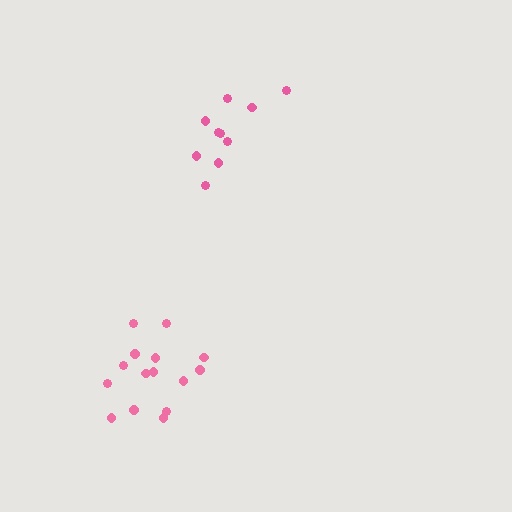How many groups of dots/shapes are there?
There are 2 groups.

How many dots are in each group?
Group 1: 15 dots, Group 2: 10 dots (25 total).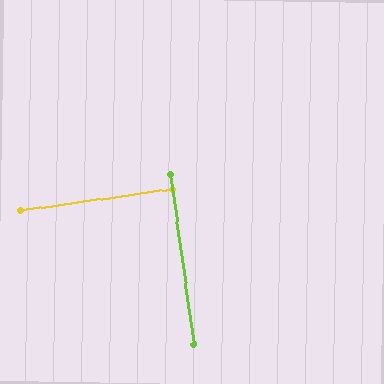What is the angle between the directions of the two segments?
Approximately 90 degrees.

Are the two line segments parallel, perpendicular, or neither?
Perpendicular — they meet at approximately 90°.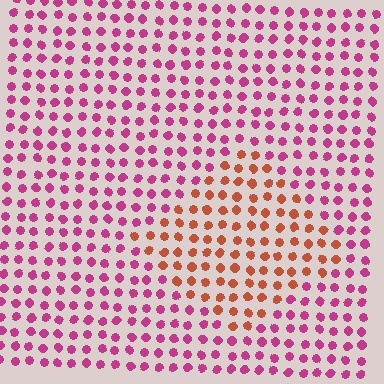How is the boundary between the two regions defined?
The boundary is defined purely by a slight shift in hue (about 48 degrees). Spacing, size, and orientation are identical on both sides.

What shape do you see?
I see a diamond.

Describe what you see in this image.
The image is filled with small magenta elements in a uniform arrangement. A diamond-shaped region is visible where the elements are tinted to a slightly different hue, forming a subtle color boundary.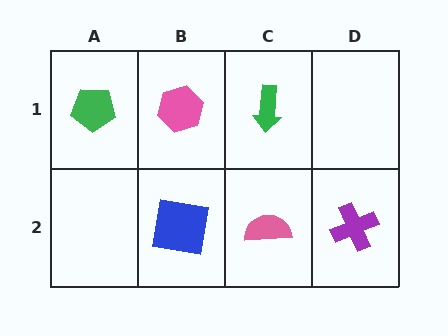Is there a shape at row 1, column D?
No, that cell is empty.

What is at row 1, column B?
A pink hexagon.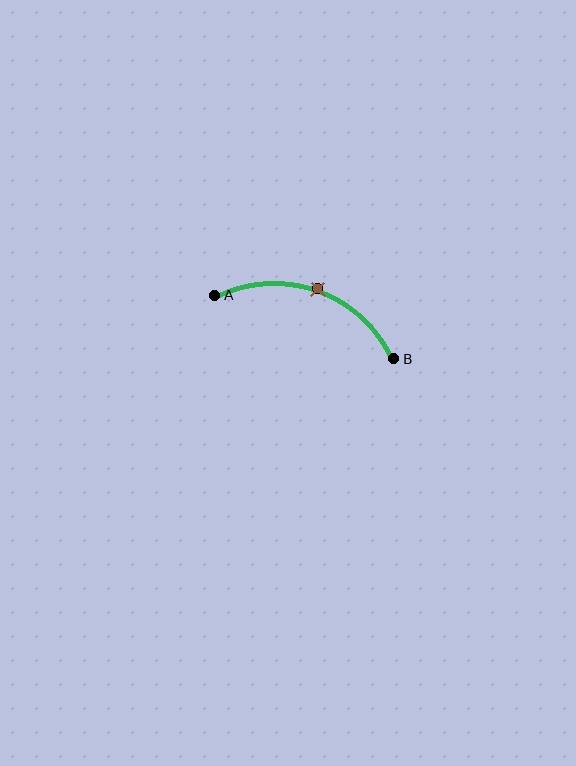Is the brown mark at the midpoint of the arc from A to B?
Yes. The brown mark lies on the arc at equal arc-length from both A and B — it is the arc midpoint.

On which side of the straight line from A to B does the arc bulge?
The arc bulges above the straight line connecting A and B.